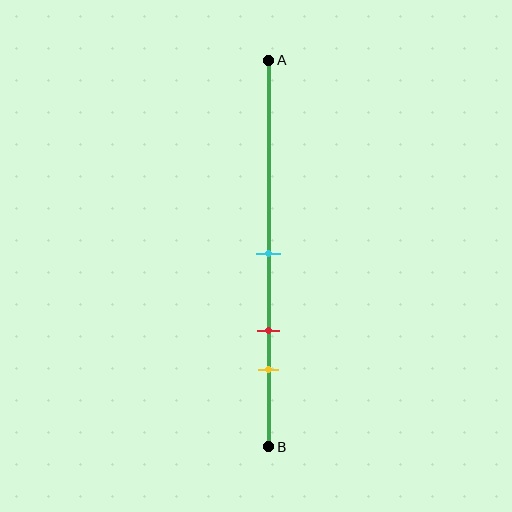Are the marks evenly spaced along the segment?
Yes, the marks are approximately evenly spaced.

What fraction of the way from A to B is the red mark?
The red mark is approximately 70% (0.7) of the way from A to B.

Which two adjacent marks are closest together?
The red and yellow marks are the closest adjacent pair.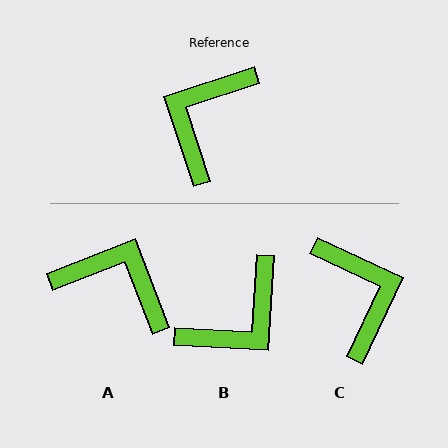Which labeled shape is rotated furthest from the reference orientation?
B, about 158 degrees away.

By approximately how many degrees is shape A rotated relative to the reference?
Approximately 87 degrees clockwise.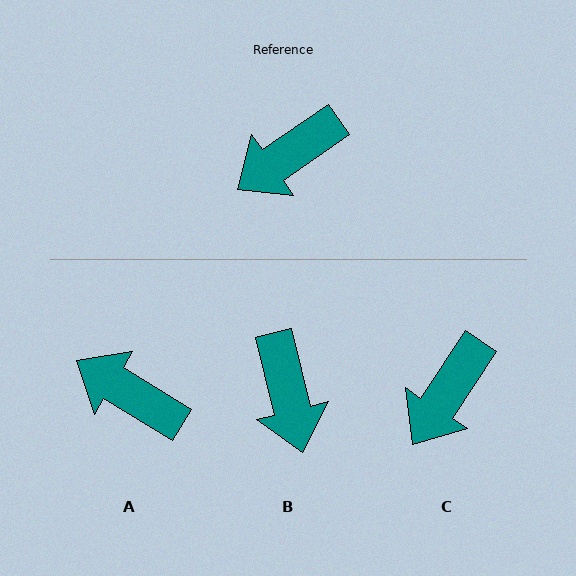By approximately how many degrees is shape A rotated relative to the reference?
Approximately 66 degrees clockwise.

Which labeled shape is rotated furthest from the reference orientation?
B, about 69 degrees away.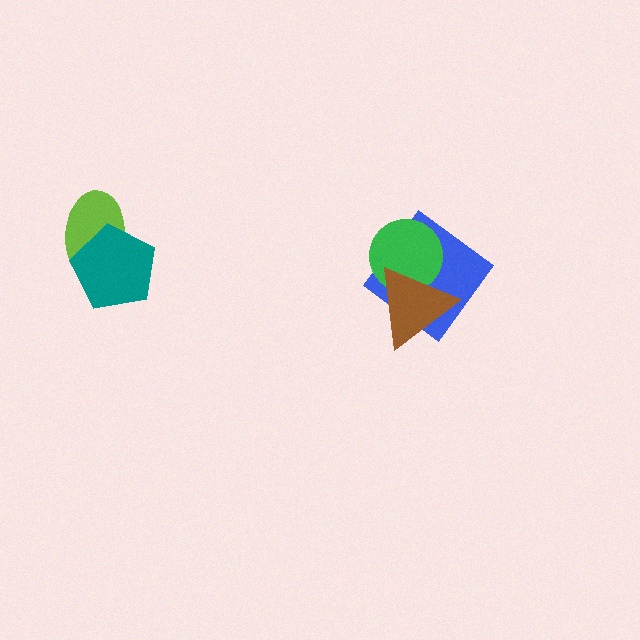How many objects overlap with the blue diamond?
2 objects overlap with the blue diamond.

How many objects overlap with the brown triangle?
2 objects overlap with the brown triangle.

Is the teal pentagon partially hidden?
No, no other shape covers it.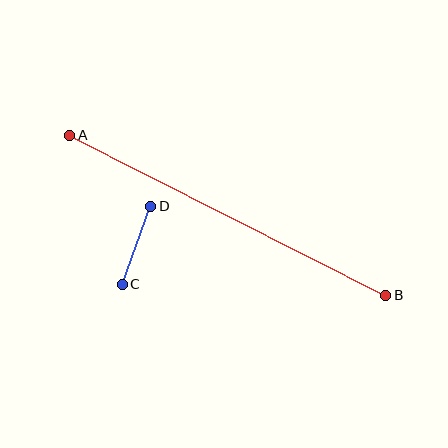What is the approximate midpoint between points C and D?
The midpoint is at approximately (136, 245) pixels.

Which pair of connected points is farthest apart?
Points A and B are farthest apart.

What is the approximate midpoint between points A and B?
The midpoint is at approximately (228, 215) pixels.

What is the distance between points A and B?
The distance is approximately 354 pixels.